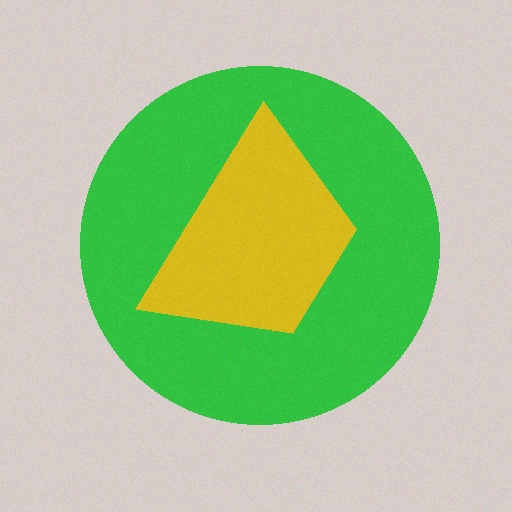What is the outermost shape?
The green circle.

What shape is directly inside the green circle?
The yellow trapezoid.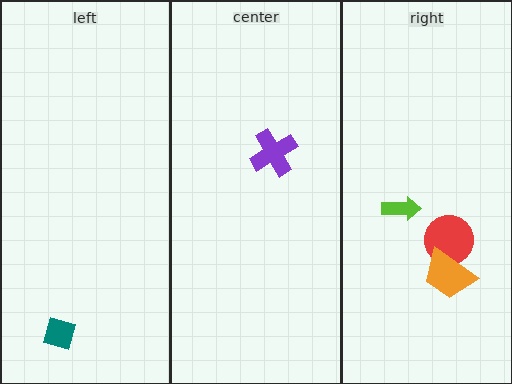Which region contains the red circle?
The right region.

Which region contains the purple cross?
The center region.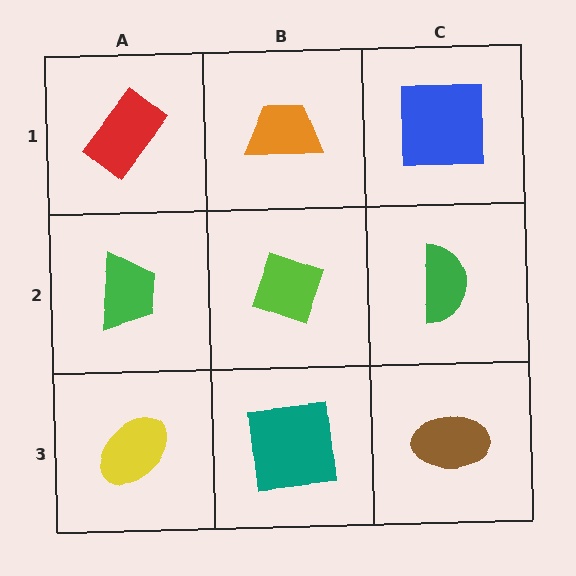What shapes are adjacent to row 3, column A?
A green trapezoid (row 2, column A), a teal square (row 3, column B).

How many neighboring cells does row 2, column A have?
3.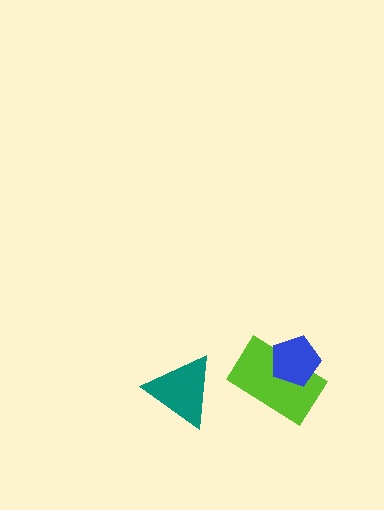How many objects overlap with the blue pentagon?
1 object overlaps with the blue pentagon.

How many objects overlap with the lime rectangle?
1 object overlaps with the lime rectangle.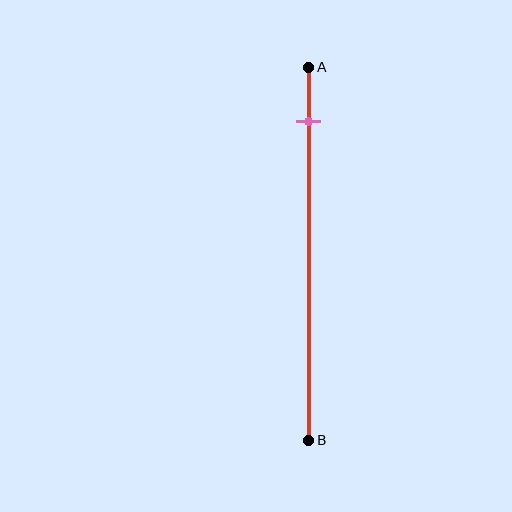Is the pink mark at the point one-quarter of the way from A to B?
No, the mark is at about 15% from A, not at the 25% one-quarter point.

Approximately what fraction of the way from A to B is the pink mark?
The pink mark is approximately 15% of the way from A to B.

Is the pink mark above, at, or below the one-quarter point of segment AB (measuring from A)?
The pink mark is above the one-quarter point of segment AB.